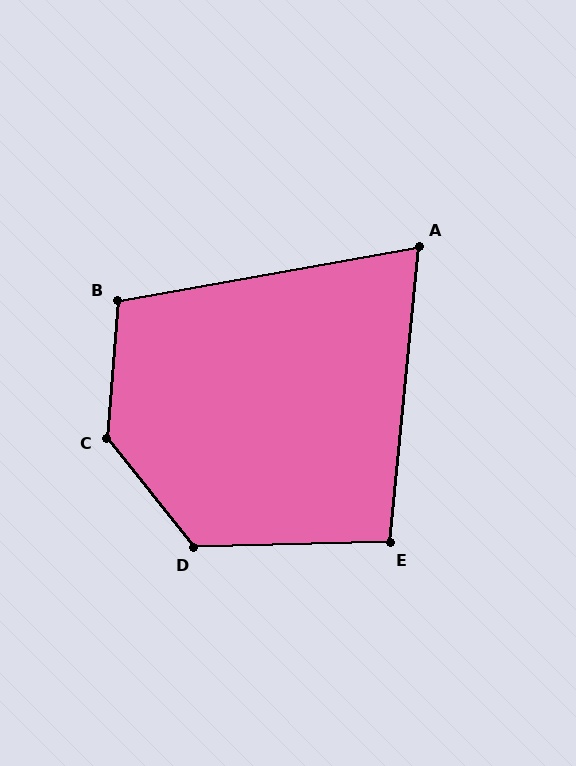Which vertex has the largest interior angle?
C, at approximately 137 degrees.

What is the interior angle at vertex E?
Approximately 97 degrees (obtuse).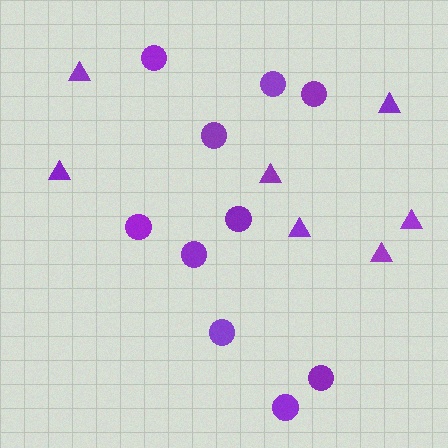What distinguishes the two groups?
There are 2 groups: one group of circles (10) and one group of triangles (7).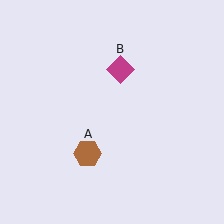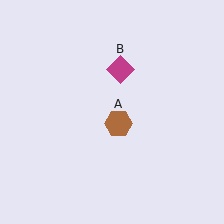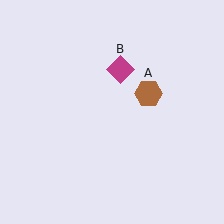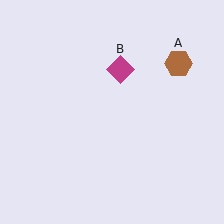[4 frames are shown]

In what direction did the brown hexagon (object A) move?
The brown hexagon (object A) moved up and to the right.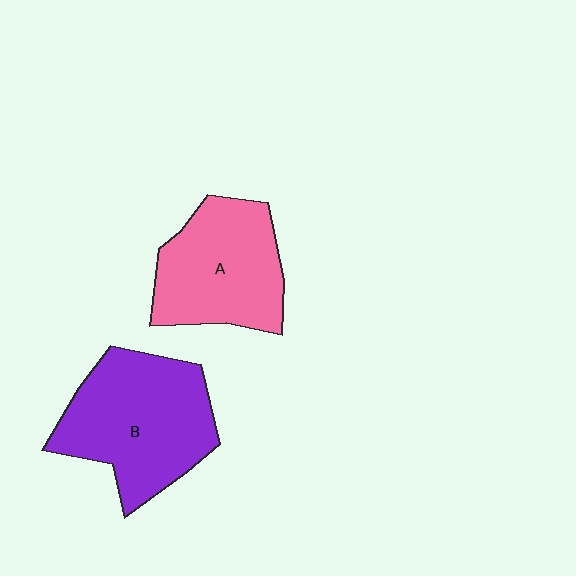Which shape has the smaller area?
Shape A (pink).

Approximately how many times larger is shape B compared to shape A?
Approximately 1.2 times.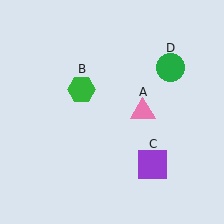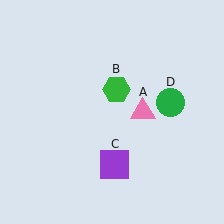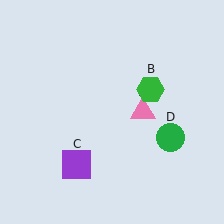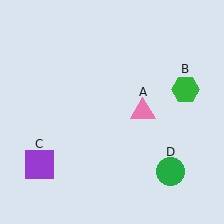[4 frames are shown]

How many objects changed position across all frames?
3 objects changed position: green hexagon (object B), purple square (object C), green circle (object D).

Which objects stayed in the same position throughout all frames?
Pink triangle (object A) remained stationary.